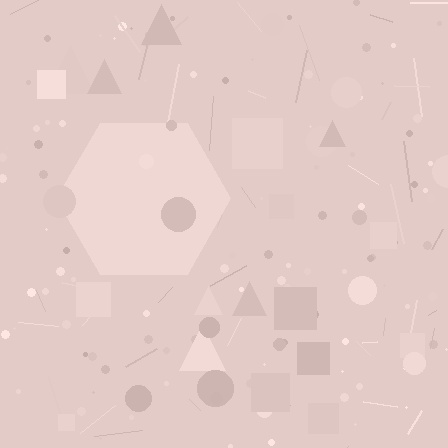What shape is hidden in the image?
A hexagon is hidden in the image.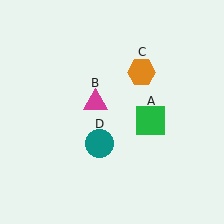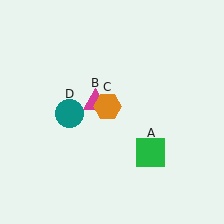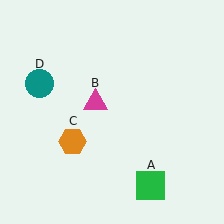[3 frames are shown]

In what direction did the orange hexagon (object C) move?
The orange hexagon (object C) moved down and to the left.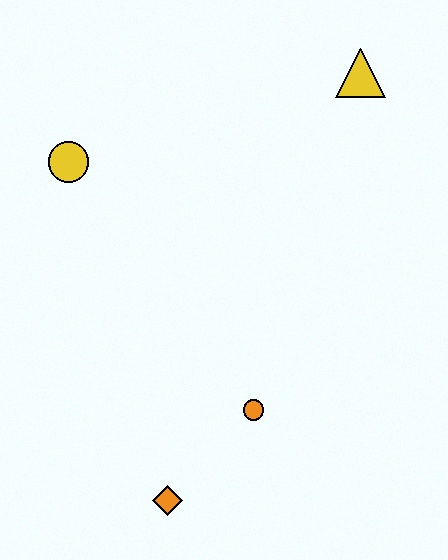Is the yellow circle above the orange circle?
Yes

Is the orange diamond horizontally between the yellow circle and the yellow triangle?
Yes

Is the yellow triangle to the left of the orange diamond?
No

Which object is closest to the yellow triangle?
The yellow circle is closest to the yellow triangle.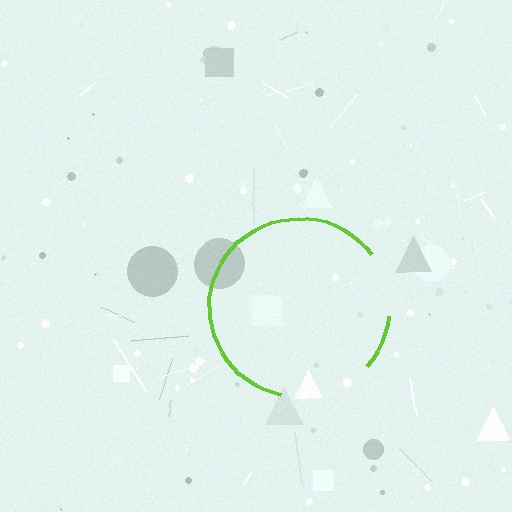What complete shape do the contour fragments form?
The contour fragments form a circle.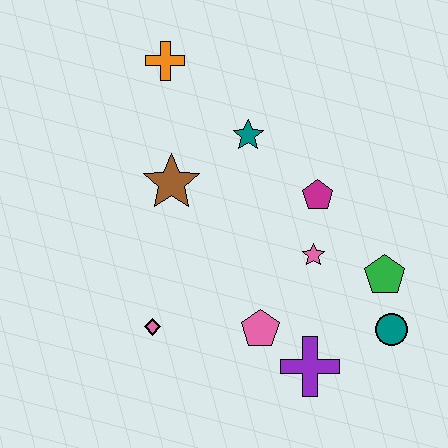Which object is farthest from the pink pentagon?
The orange cross is farthest from the pink pentagon.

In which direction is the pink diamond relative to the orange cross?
The pink diamond is below the orange cross.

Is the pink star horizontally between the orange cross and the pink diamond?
No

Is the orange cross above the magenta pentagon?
Yes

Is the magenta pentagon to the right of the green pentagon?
No